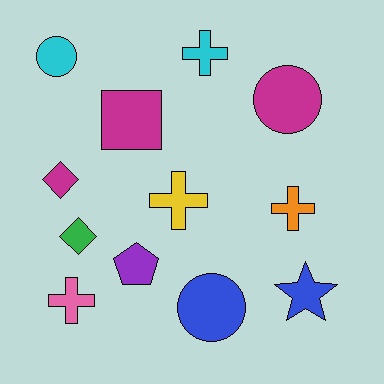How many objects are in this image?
There are 12 objects.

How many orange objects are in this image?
There is 1 orange object.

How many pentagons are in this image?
There is 1 pentagon.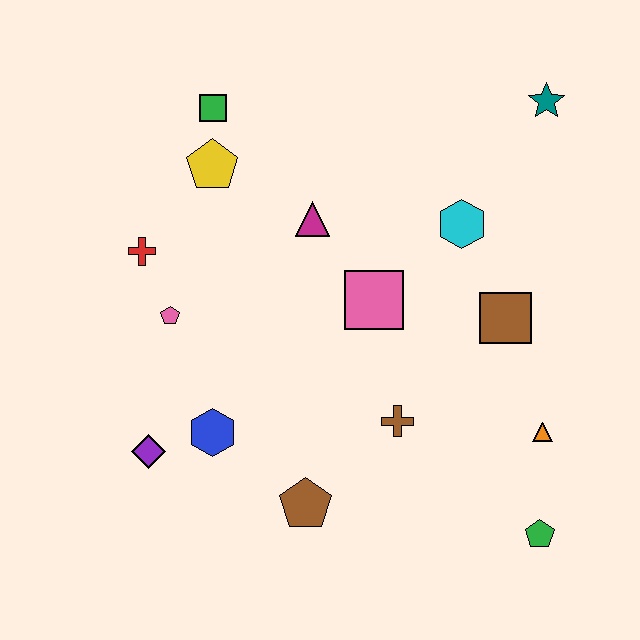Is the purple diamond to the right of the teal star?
No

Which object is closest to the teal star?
The cyan hexagon is closest to the teal star.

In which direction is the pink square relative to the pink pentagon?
The pink square is to the right of the pink pentagon.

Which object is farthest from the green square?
The green pentagon is farthest from the green square.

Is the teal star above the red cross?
Yes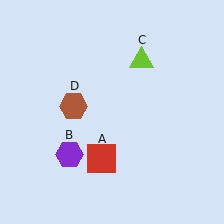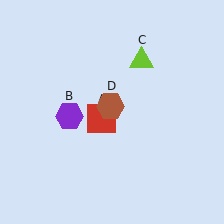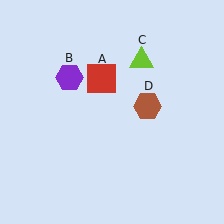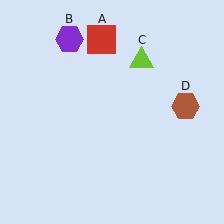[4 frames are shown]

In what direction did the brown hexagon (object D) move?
The brown hexagon (object D) moved right.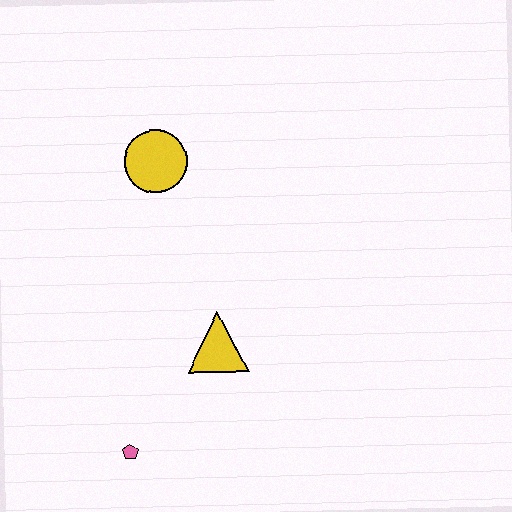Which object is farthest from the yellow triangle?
The yellow circle is farthest from the yellow triangle.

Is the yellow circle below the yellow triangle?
No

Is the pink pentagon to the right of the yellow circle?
No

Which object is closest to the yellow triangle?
The pink pentagon is closest to the yellow triangle.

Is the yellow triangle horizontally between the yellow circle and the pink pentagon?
No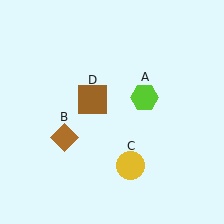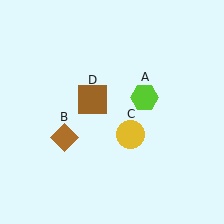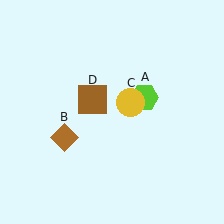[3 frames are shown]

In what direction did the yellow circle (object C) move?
The yellow circle (object C) moved up.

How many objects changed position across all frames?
1 object changed position: yellow circle (object C).